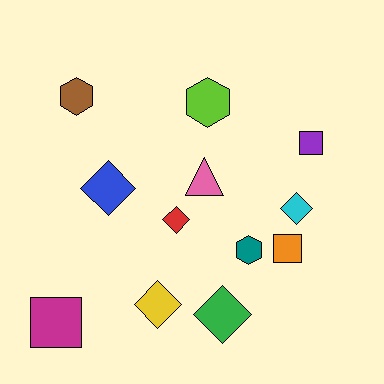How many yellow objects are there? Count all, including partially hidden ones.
There is 1 yellow object.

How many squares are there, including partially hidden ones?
There are 3 squares.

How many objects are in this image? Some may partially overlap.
There are 12 objects.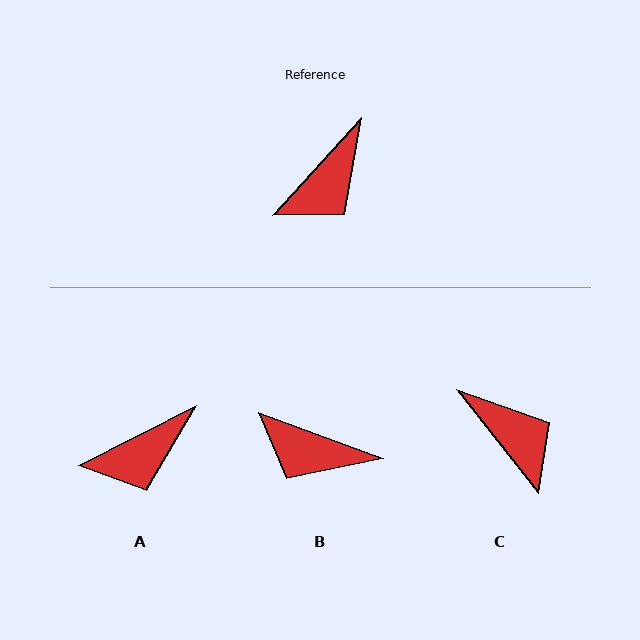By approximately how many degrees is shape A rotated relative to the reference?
Approximately 21 degrees clockwise.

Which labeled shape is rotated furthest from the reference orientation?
C, about 81 degrees away.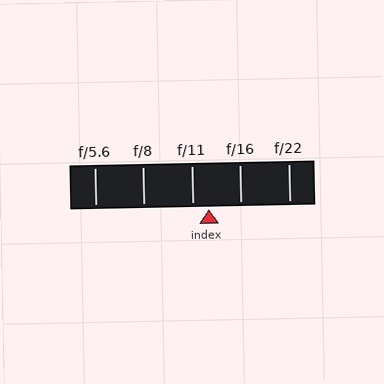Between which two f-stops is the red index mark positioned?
The index mark is between f/11 and f/16.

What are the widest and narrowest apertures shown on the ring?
The widest aperture shown is f/5.6 and the narrowest is f/22.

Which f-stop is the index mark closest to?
The index mark is closest to f/11.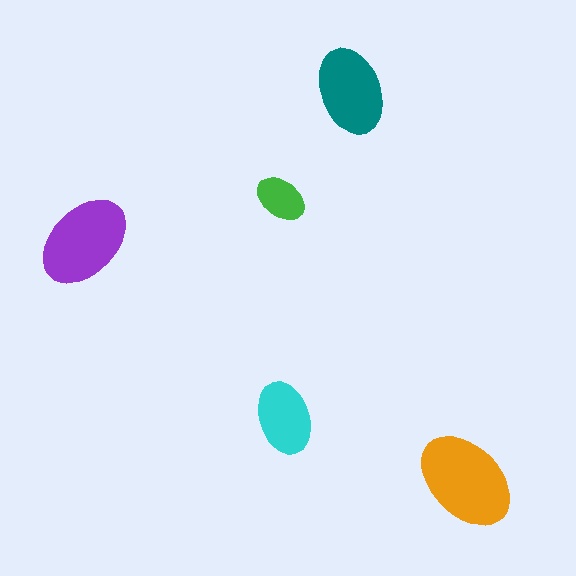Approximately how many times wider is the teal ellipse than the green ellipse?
About 1.5 times wider.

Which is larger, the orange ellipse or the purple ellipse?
The orange one.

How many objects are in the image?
There are 5 objects in the image.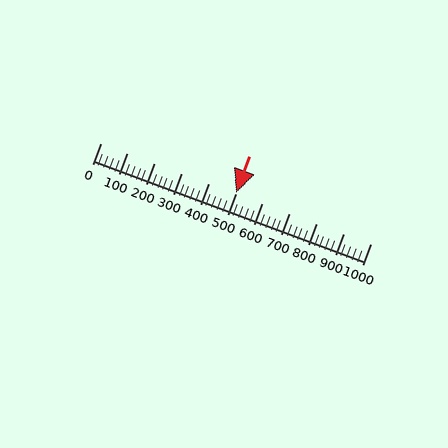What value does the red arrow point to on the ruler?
The red arrow points to approximately 502.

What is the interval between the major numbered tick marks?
The major tick marks are spaced 100 units apart.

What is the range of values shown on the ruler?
The ruler shows values from 0 to 1000.